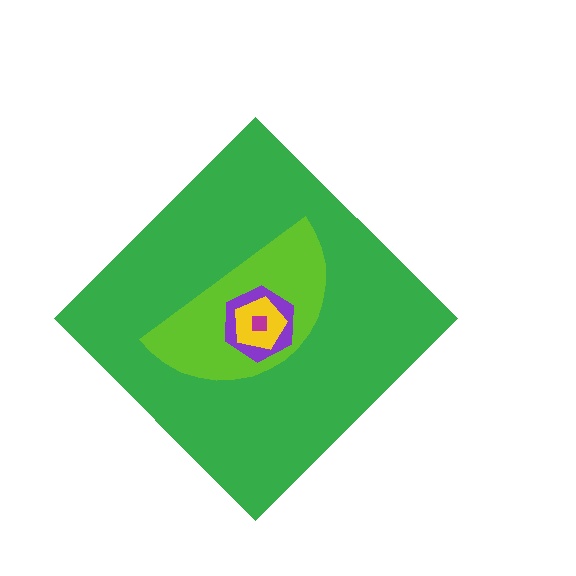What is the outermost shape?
The green diamond.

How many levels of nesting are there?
5.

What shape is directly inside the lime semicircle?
The purple hexagon.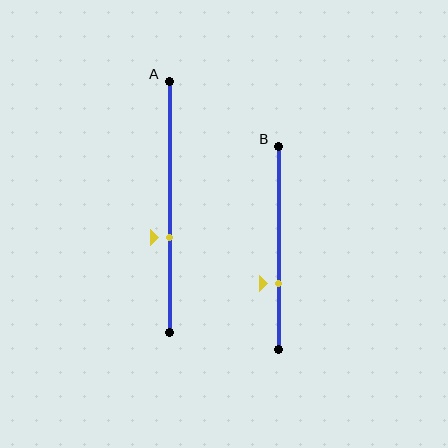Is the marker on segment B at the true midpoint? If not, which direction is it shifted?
No, the marker on segment B is shifted downward by about 17% of the segment length.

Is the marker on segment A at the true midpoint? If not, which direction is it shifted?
No, the marker on segment A is shifted downward by about 12% of the segment length.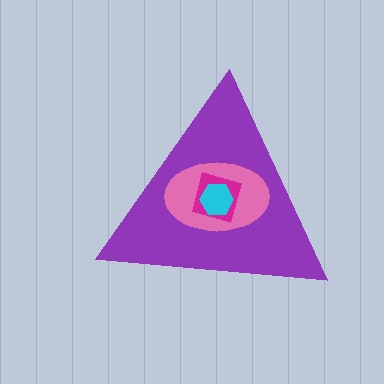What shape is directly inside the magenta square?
The cyan hexagon.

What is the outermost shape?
The purple triangle.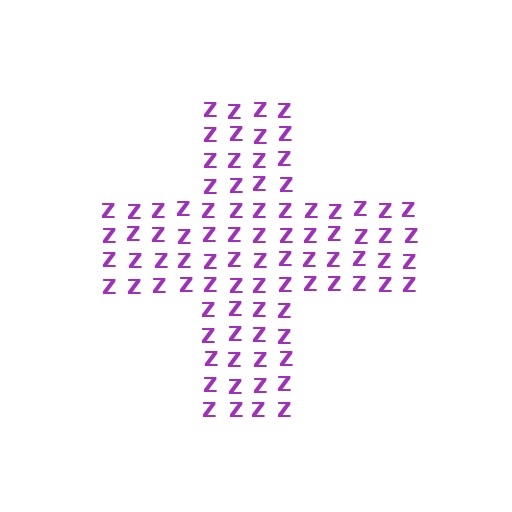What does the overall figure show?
The overall figure shows a cross.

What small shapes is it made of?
It is made of small letter Z's.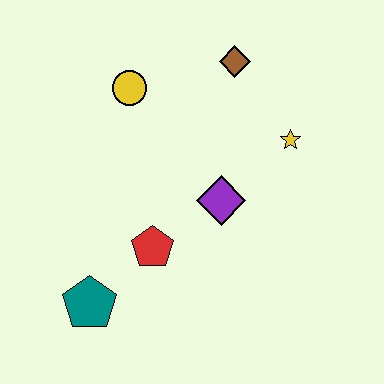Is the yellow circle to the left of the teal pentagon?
No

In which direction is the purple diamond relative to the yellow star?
The purple diamond is to the left of the yellow star.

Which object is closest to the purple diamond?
The red pentagon is closest to the purple diamond.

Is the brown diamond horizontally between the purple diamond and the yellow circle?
No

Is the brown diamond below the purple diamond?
No